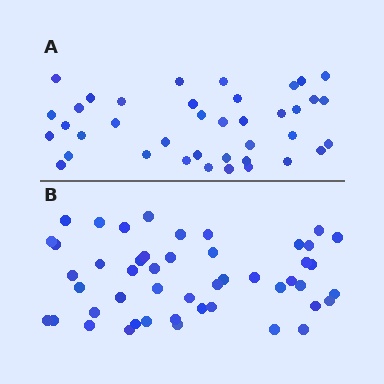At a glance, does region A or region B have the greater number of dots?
Region B (the bottom region) has more dots.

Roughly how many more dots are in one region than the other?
Region B has roughly 8 or so more dots than region A.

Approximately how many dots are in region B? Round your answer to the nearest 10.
About 50 dots. (The exact count is 48, which rounds to 50.)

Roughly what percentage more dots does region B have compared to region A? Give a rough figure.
About 25% more.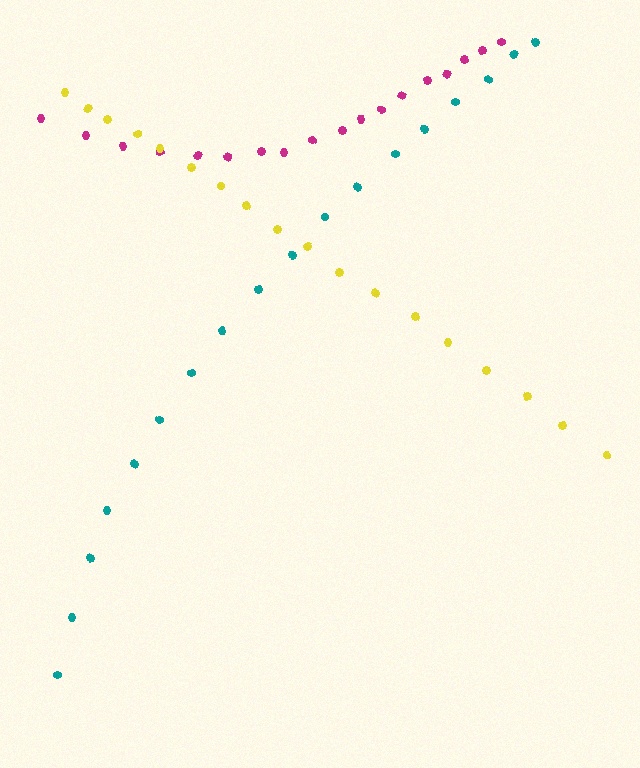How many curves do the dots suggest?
There are 3 distinct paths.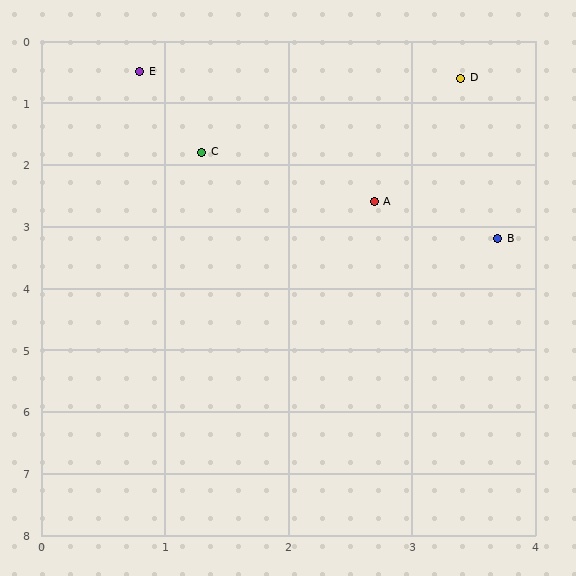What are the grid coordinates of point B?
Point B is at approximately (3.7, 3.2).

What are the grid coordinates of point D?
Point D is at approximately (3.4, 0.6).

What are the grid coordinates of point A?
Point A is at approximately (2.7, 2.6).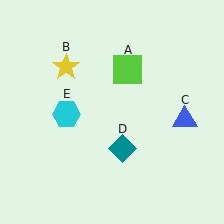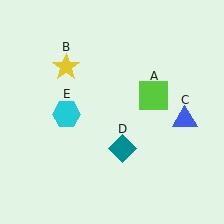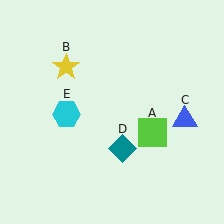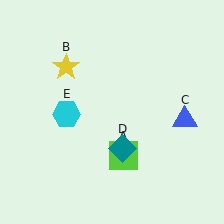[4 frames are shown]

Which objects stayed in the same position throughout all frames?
Yellow star (object B) and blue triangle (object C) and teal diamond (object D) and cyan hexagon (object E) remained stationary.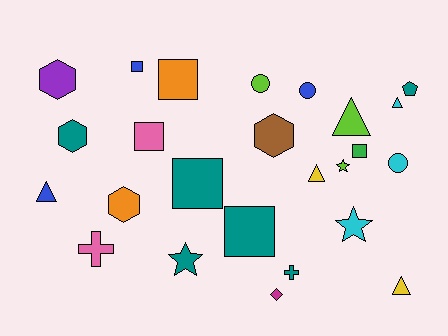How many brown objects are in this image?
There is 1 brown object.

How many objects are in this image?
There are 25 objects.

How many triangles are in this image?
There are 5 triangles.